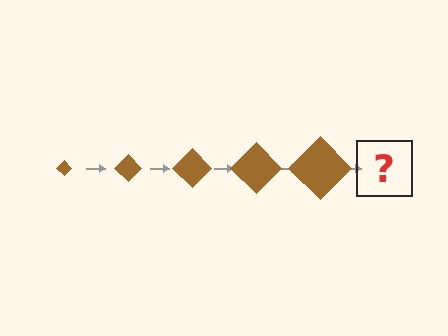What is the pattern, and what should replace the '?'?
The pattern is that the diamond gets progressively larger each step. The '?' should be a brown diamond, larger than the previous one.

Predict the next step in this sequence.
The next step is a brown diamond, larger than the previous one.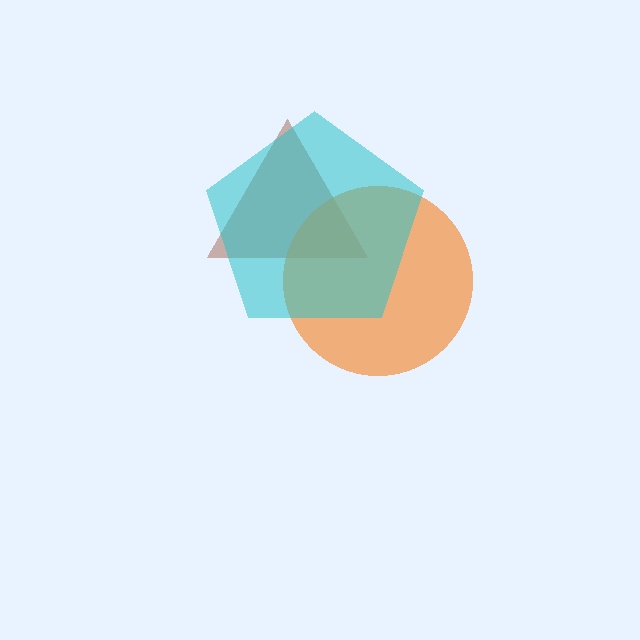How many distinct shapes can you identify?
There are 3 distinct shapes: a brown triangle, an orange circle, a cyan pentagon.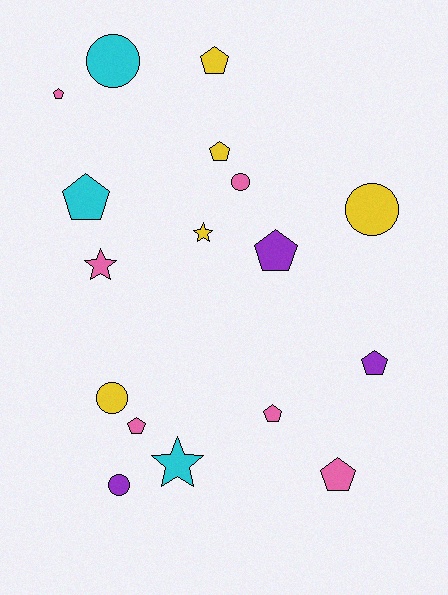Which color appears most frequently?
Pink, with 6 objects.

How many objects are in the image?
There are 17 objects.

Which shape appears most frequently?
Pentagon, with 9 objects.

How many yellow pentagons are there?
There are 2 yellow pentagons.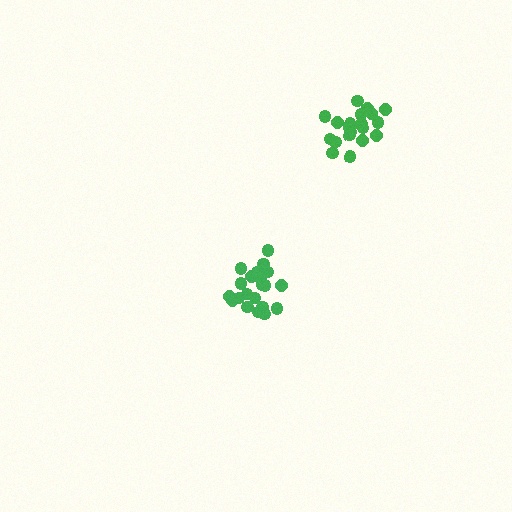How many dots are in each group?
Group 1: 21 dots, Group 2: 21 dots (42 total).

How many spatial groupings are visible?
There are 2 spatial groupings.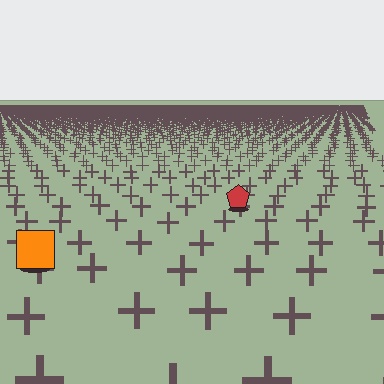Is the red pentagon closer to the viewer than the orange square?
No. The orange square is closer — you can tell from the texture gradient: the ground texture is coarser near it.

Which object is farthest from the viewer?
The red pentagon is farthest from the viewer. It appears smaller and the ground texture around it is denser.